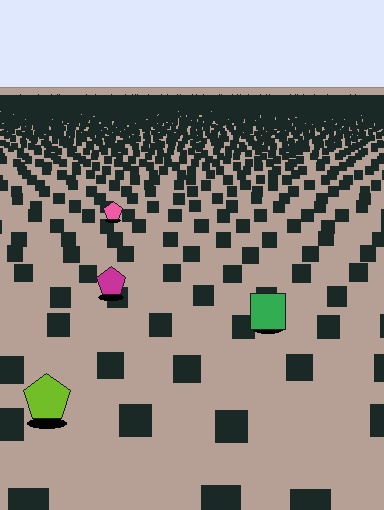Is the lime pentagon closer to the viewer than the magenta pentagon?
Yes. The lime pentagon is closer — you can tell from the texture gradient: the ground texture is coarser near it.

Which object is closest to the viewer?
The lime pentagon is closest. The texture marks near it are larger and more spread out.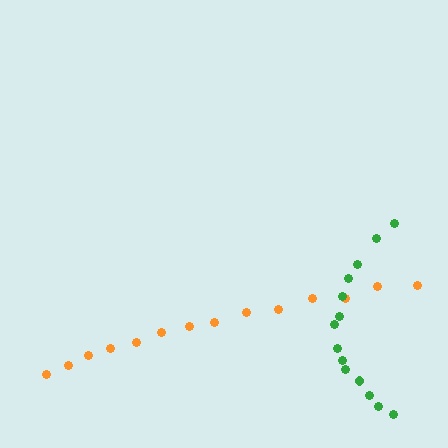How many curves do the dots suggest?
There are 2 distinct paths.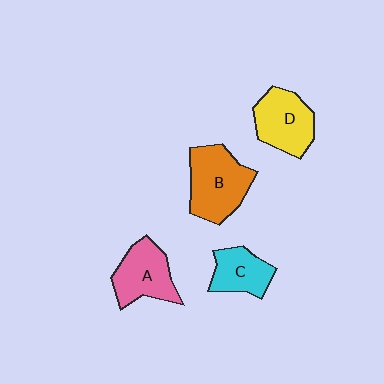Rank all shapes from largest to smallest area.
From largest to smallest: B (orange), D (yellow), A (pink), C (cyan).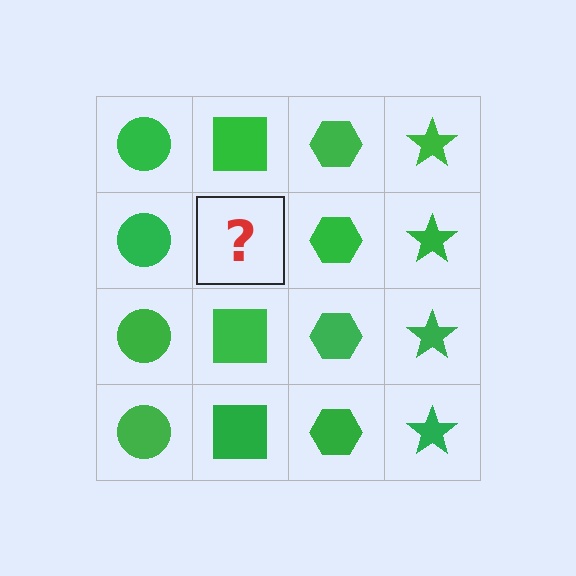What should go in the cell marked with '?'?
The missing cell should contain a green square.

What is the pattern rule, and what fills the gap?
The rule is that each column has a consistent shape. The gap should be filled with a green square.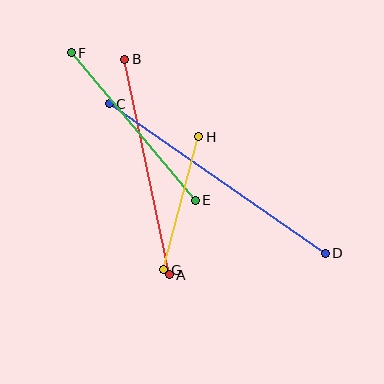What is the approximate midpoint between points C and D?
The midpoint is at approximately (217, 178) pixels.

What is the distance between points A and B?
The distance is approximately 220 pixels.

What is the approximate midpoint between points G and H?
The midpoint is at approximately (181, 203) pixels.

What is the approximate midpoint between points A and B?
The midpoint is at approximately (147, 167) pixels.